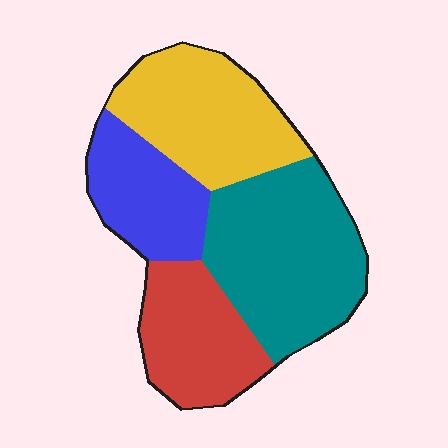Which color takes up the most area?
Teal, at roughly 35%.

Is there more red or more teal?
Teal.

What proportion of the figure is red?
Red takes up about one fifth (1/5) of the figure.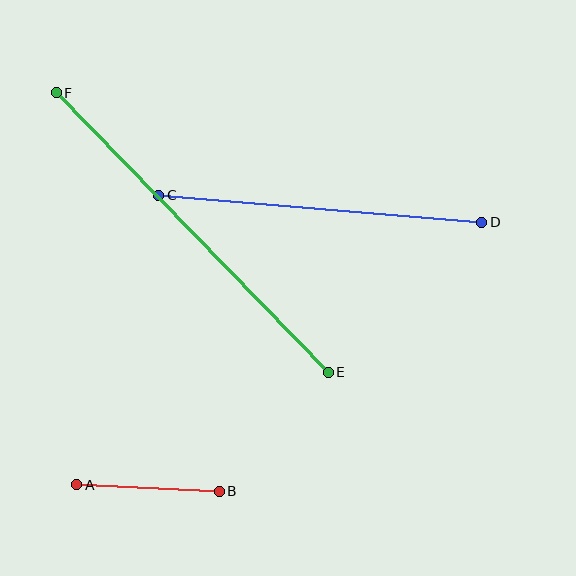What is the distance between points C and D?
The distance is approximately 324 pixels.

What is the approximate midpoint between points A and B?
The midpoint is at approximately (148, 488) pixels.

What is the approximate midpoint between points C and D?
The midpoint is at approximately (320, 209) pixels.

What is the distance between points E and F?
The distance is approximately 390 pixels.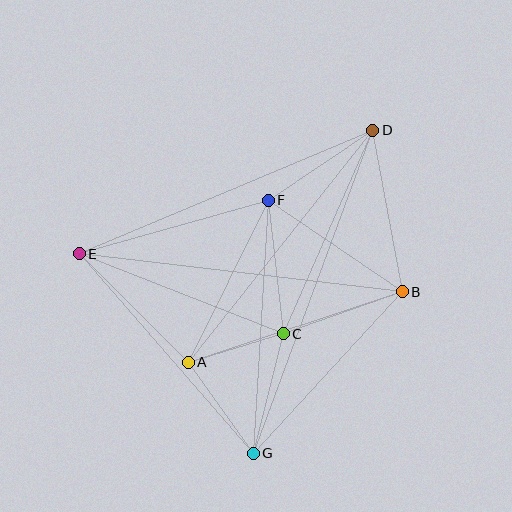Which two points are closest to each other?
Points A and C are closest to each other.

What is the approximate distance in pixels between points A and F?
The distance between A and F is approximately 181 pixels.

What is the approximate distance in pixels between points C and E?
The distance between C and E is approximately 219 pixels.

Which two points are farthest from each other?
Points D and G are farthest from each other.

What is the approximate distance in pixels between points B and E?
The distance between B and E is approximately 325 pixels.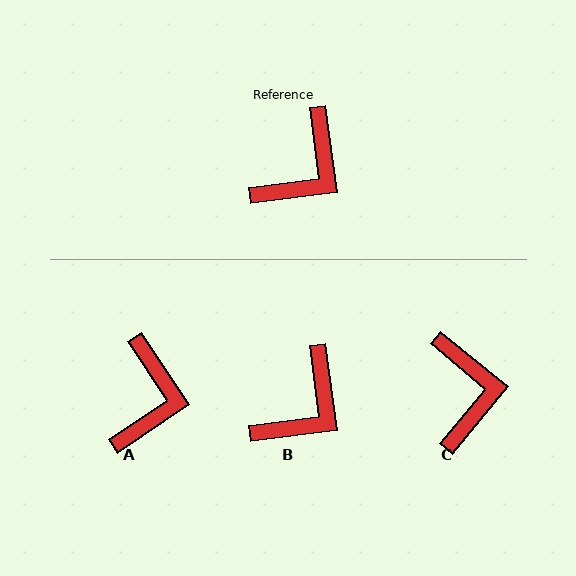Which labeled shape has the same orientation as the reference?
B.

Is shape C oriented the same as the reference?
No, it is off by about 43 degrees.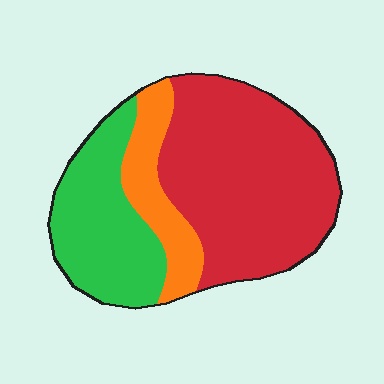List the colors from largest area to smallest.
From largest to smallest: red, green, orange.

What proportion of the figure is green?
Green takes up between a sixth and a third of the figure.